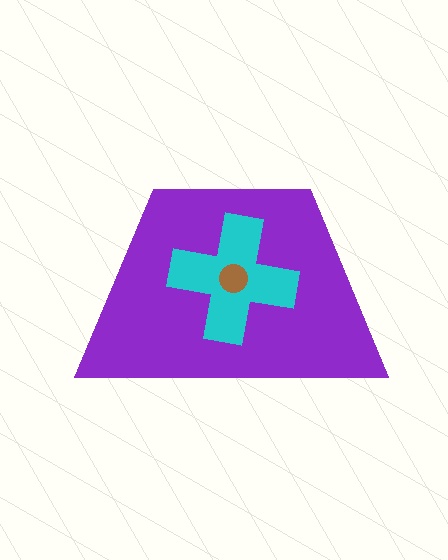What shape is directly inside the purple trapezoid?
The cyan cross.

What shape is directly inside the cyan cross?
The brown circle.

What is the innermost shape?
The brown circle.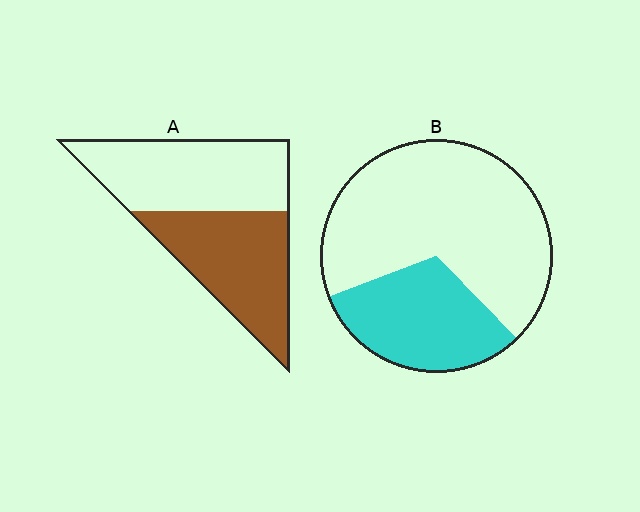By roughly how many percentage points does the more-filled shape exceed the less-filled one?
By roughly 15 percentage points (A over B).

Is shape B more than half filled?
No.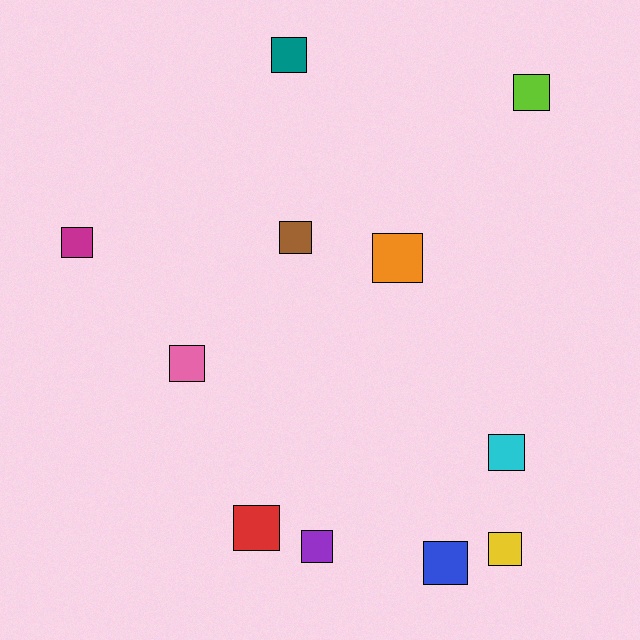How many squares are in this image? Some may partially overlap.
There are 11 squares.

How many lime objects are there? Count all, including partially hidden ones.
There is 1 lime object.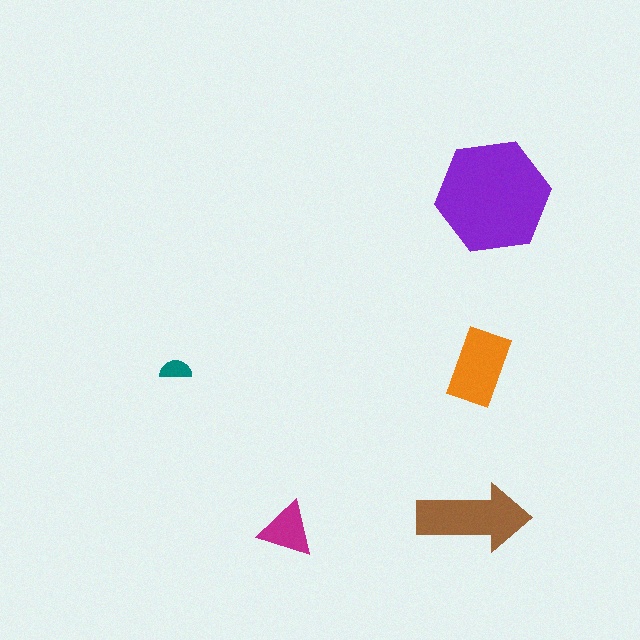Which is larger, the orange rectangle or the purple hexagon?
The purple hexagon.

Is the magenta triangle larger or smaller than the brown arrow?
Smaller.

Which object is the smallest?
The teal semicircle.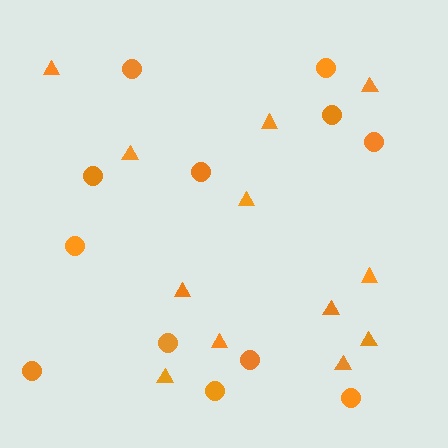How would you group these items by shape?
There are 2 groups: one group of triangles (12) and one group of circles (12).